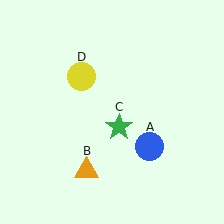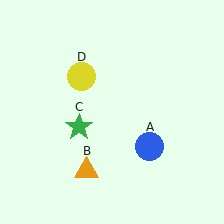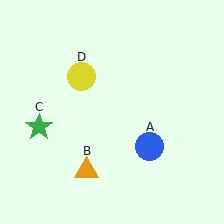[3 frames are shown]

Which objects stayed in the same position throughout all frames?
Blue circle (object A) and orange triangle (object B) and yellow circle (object D) remained stationary.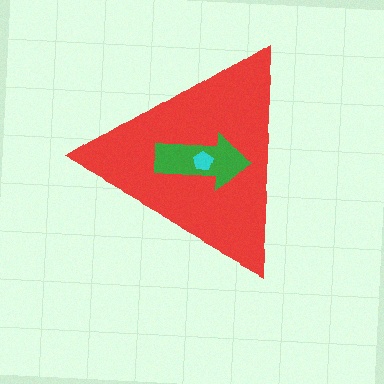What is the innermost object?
The cyan pentagon.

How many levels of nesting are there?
3.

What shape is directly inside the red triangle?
The green arrow.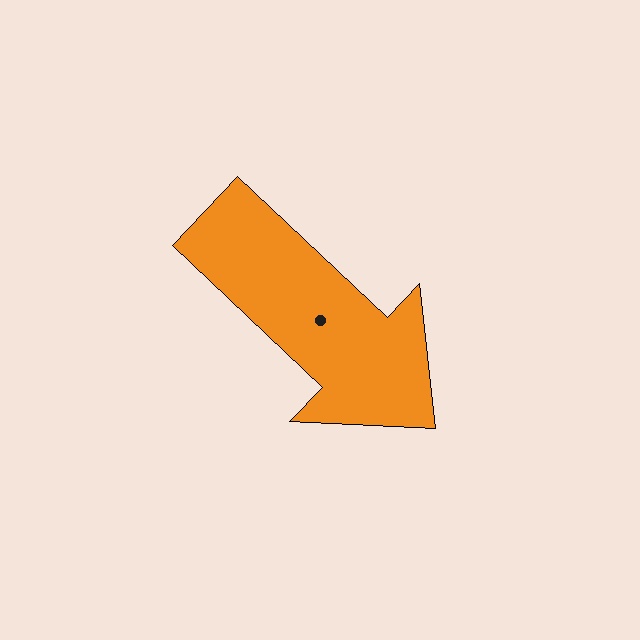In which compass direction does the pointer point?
Southeast.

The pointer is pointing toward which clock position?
Roughly 4 o'clock.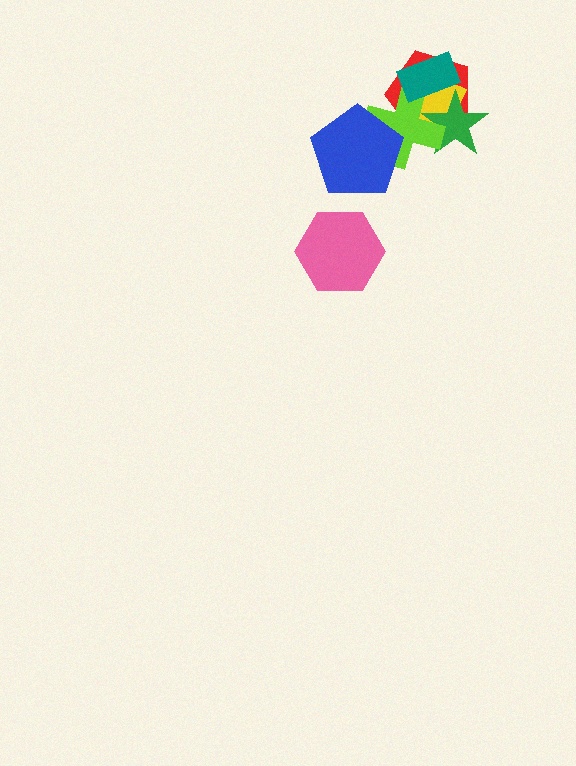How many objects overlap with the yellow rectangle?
4 objects overlap with the yellow rectangle.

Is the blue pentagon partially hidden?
No, no other shape covers it.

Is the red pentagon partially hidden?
Yes, it is partially covered by another shape.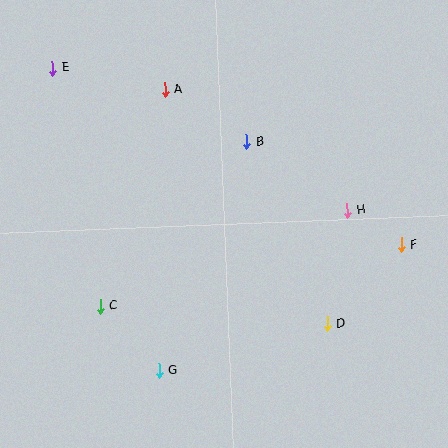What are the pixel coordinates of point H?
Point H is at (347, 210).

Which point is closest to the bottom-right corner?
Point D is closest to the bottom-right corner.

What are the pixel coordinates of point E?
Point E is at (52, 68).